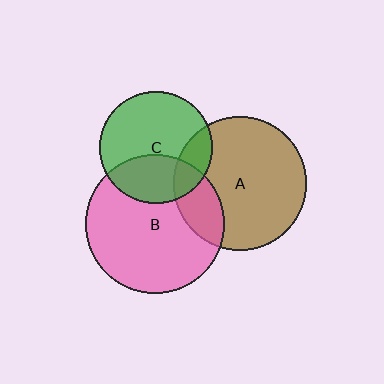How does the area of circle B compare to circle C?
Approximately 1.5 times.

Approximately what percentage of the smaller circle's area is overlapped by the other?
Approximately 35%.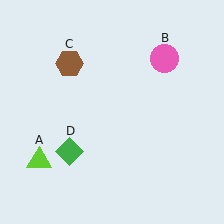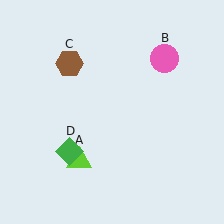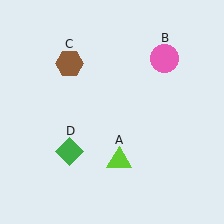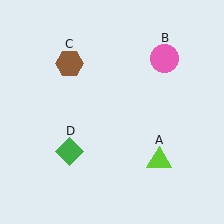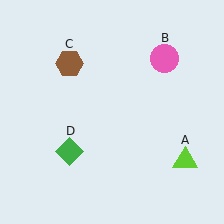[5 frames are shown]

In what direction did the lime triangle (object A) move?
The lime triangle (object A) moved right.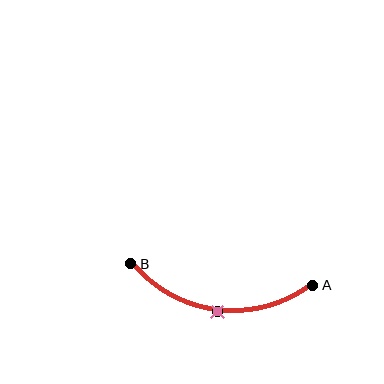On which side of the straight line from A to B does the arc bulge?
The arc bulges below the straight line connecting A and B.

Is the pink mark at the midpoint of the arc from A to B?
Yes. The pink mark lies on the arc at equal arc-length from both A and B — it is the arc midpoint.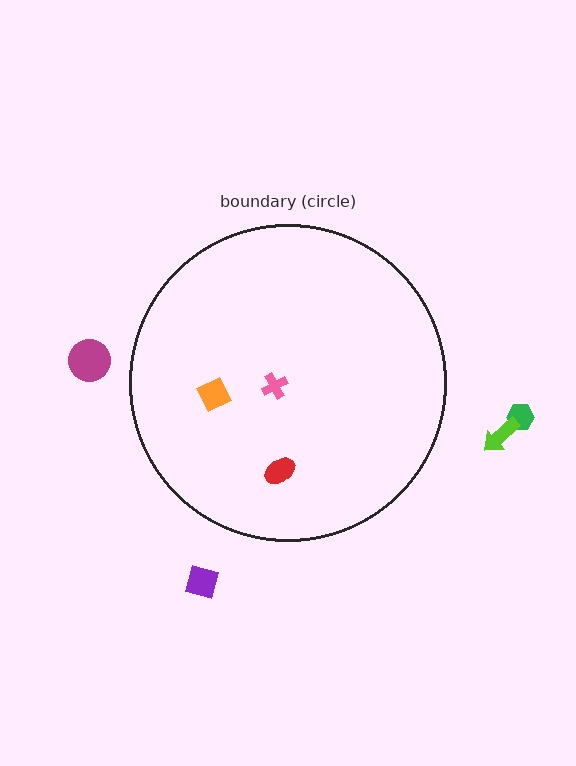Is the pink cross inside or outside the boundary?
Inside.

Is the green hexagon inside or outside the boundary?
Outside.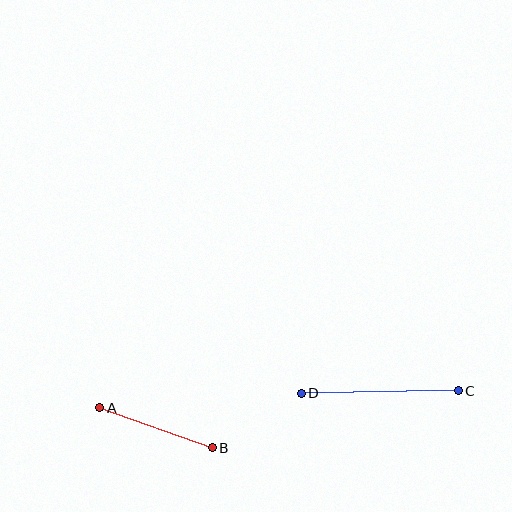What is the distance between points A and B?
The distance is approximately 119 pixels.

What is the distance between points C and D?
The distance is approximately 157 pixels.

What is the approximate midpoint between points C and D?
The midpoint is at approximately (380, 392) pixels.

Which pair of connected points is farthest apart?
Points C and D are farthest apart.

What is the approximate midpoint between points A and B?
The midpoint is at approximately (156, 428) pixels.